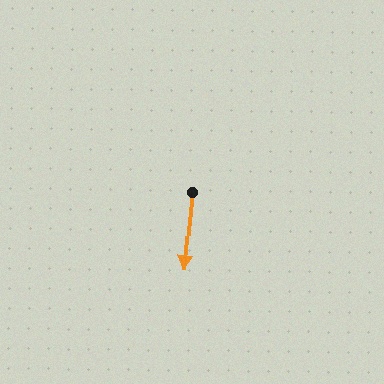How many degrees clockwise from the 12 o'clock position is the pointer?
Approximately 186 degrees.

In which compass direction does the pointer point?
South.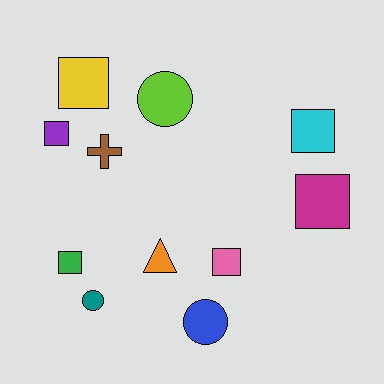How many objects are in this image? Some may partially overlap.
There are 11 objects.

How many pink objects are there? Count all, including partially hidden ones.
There is 1 pink object.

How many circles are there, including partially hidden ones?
There are 3 circles.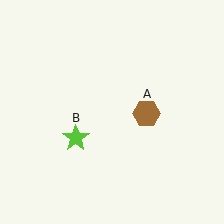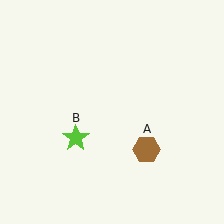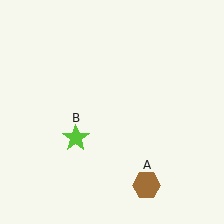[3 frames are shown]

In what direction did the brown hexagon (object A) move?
The brown hexagon (object A) moved down.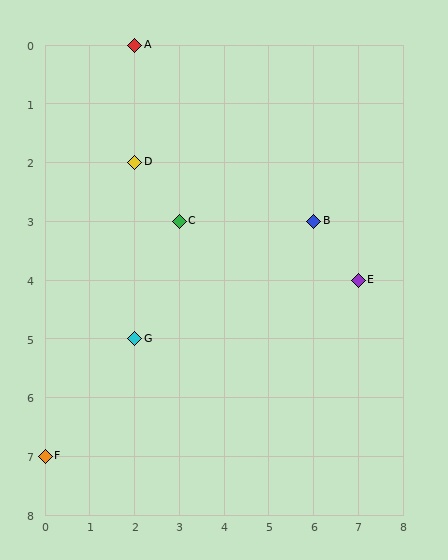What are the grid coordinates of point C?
Point C is at grid coordinates (3, 3).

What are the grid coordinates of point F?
Point F is at grid coordinates (0, 7).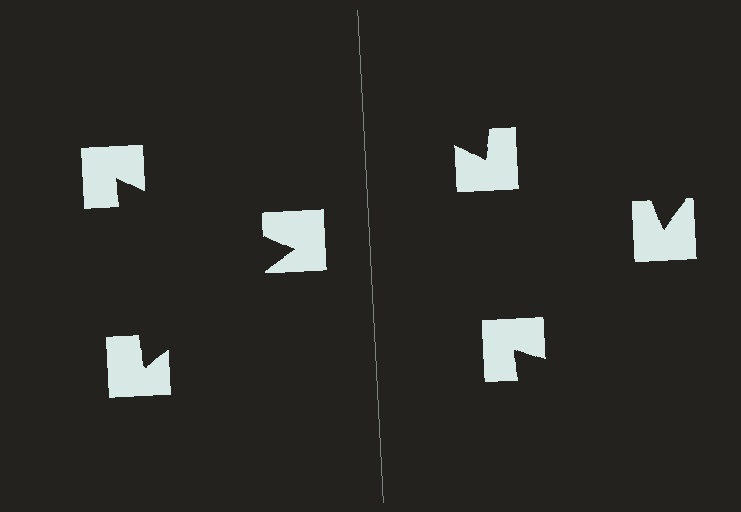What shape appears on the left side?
An illusory triangle.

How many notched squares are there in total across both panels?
6 — 3 on each side.